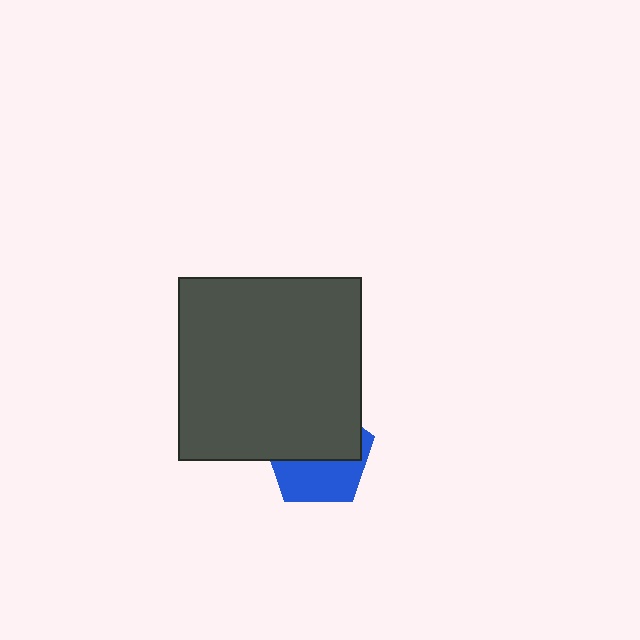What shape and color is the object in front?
The object in front is a dark gray square.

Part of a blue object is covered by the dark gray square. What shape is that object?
It is a pentagon.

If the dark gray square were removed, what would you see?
You would see the complete blue pentagon.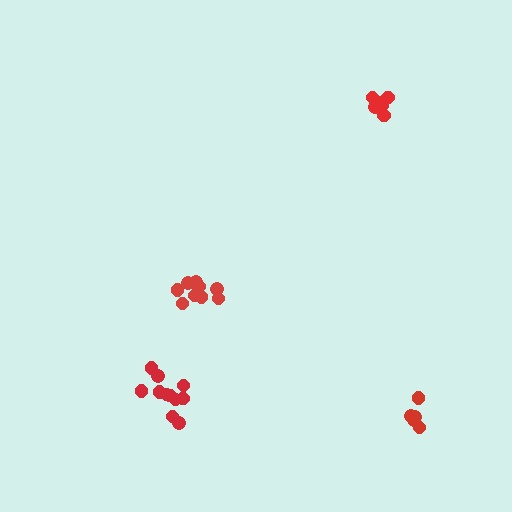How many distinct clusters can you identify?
There are 4 distinct clusters.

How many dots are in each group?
Group 1: 9 dots, Group 2: 11 dots, Group 3: 5 dots, Group 4: 7 dots (32 total).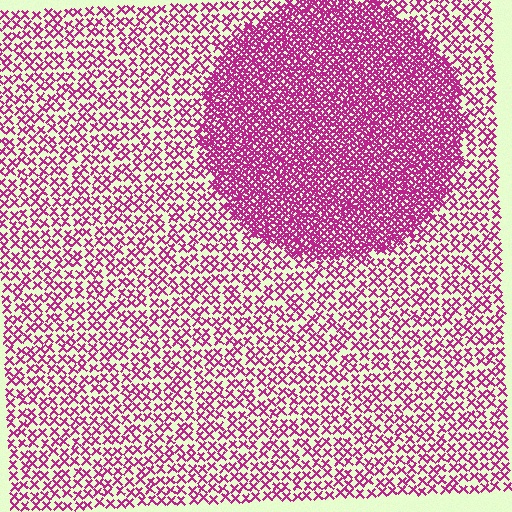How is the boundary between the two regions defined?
The boundary is defined by a change in element density (approximately 2.7x ratio). All elements are the same color, size, and shape.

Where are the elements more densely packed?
The elements are more densely packed inside the circle boundary.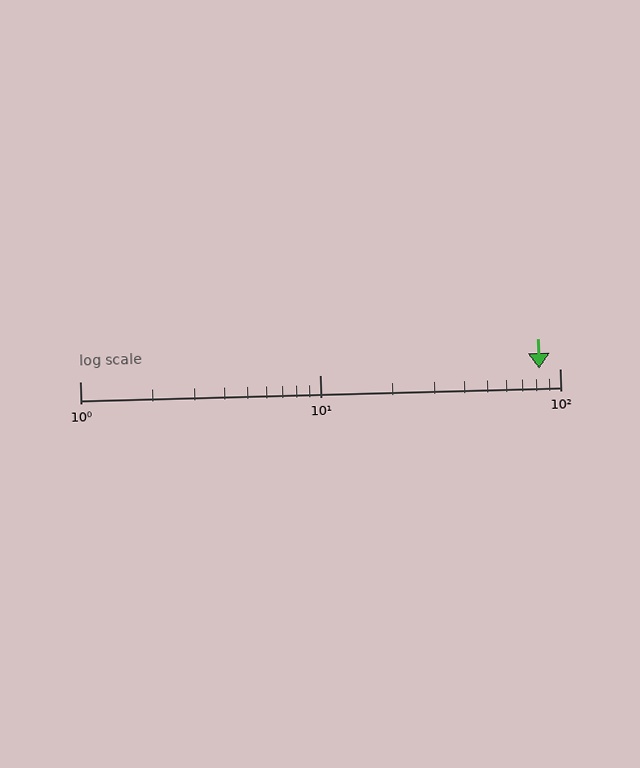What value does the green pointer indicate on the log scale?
The pointer indicates approximately 82.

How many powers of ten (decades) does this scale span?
The scale spans 2 decades, from 1 to 100.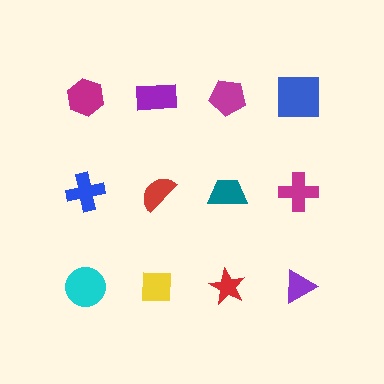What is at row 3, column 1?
A cyan circle.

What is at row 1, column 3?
A magenta pentagon.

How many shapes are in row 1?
4 shapes.